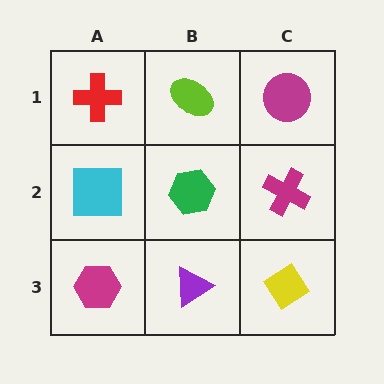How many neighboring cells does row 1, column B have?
3.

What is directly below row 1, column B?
A green hexagon.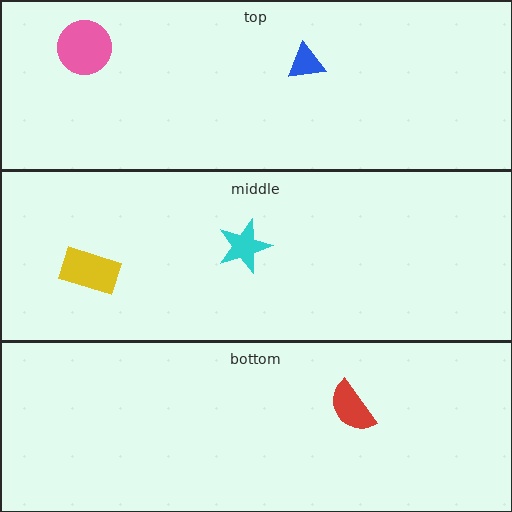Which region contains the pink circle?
The top region.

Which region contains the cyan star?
The middle region.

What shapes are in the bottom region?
The red semicircle.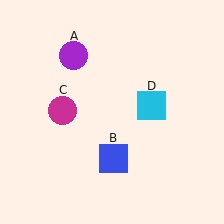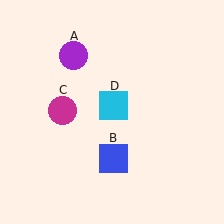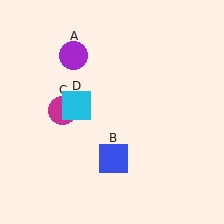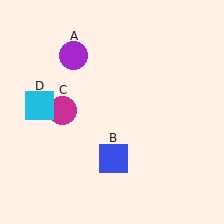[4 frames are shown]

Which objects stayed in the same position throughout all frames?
Purple circle (object A) and blue square (object B) and magenta circle (object C) remained stationary.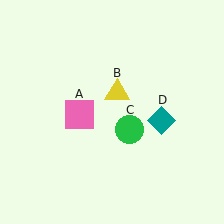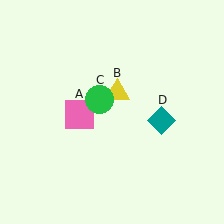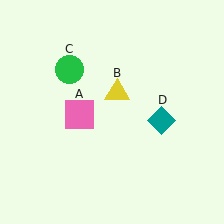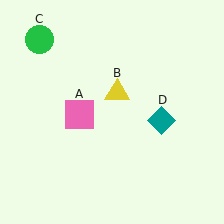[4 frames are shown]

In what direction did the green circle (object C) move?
The green circle (object C) moved up and to the left.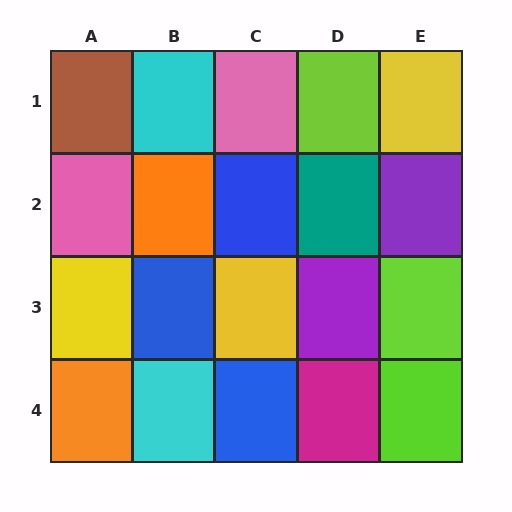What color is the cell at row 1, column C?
Pink.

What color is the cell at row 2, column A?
Pink.